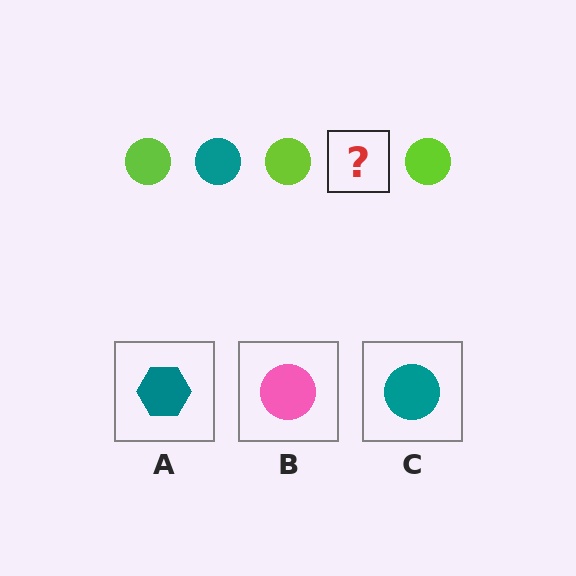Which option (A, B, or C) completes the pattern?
C.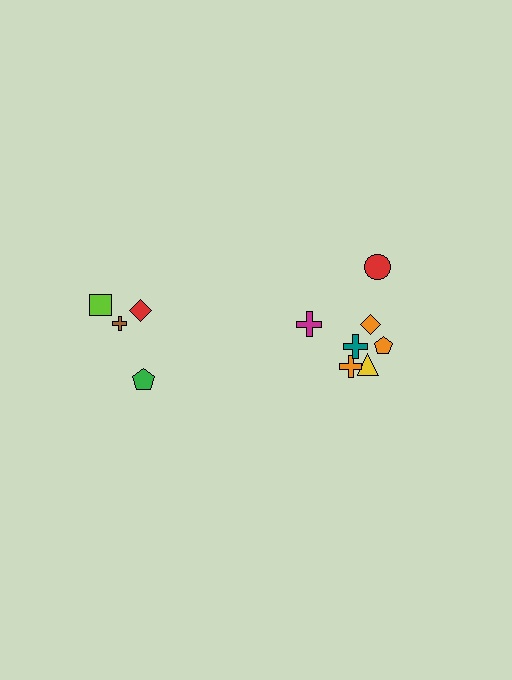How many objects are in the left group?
There are 4 objects.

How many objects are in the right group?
There are 7 objects.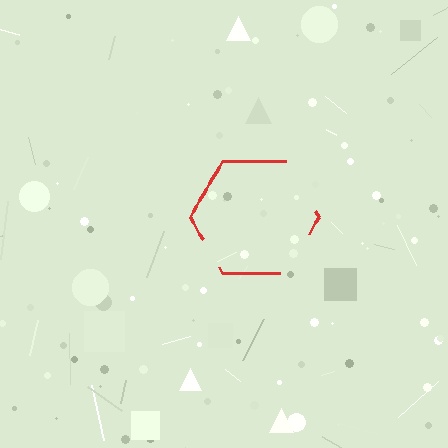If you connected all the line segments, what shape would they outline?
They would outline a hexagon.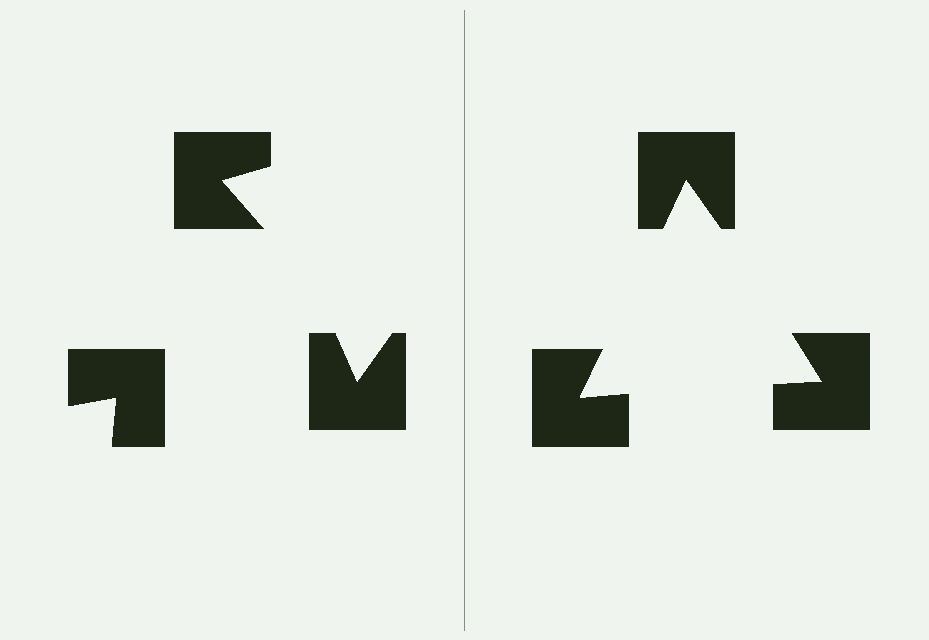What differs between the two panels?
The notched squares are positioned identically on both sides; only the wedge orientations differ. On the right they align to a triangle; on the left they are misaligned.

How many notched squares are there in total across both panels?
6 — 3 on each side.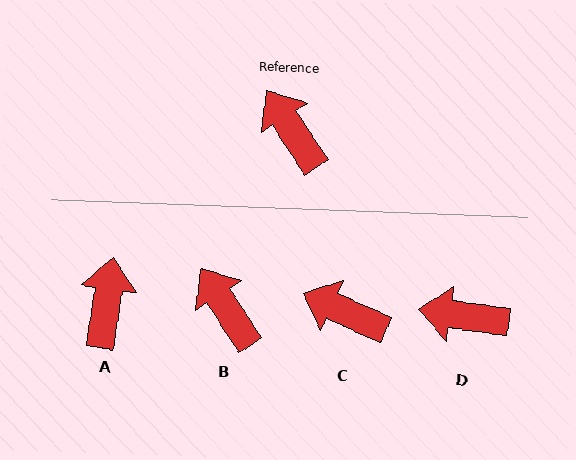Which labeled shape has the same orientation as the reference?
B.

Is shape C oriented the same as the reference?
No, it is off by about 33 degrees.